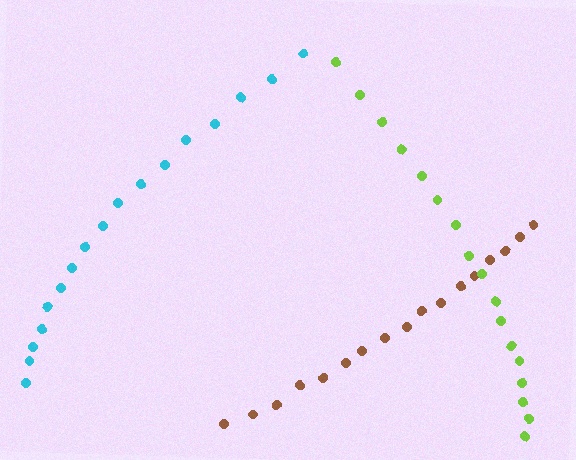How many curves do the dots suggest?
There are 3 distinct paths.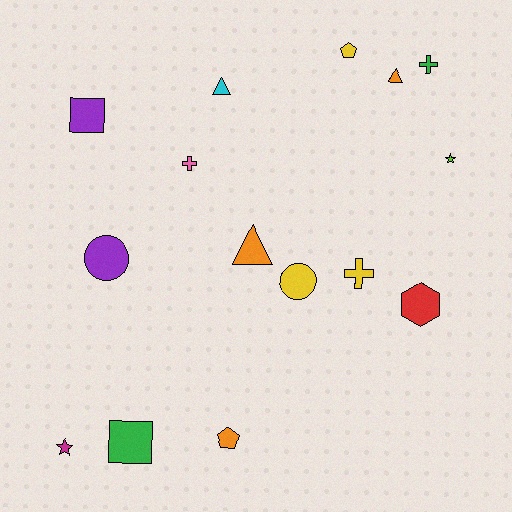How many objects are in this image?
There are 15 objects.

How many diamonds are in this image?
There are no diamonds.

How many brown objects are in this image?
There are no brown objects.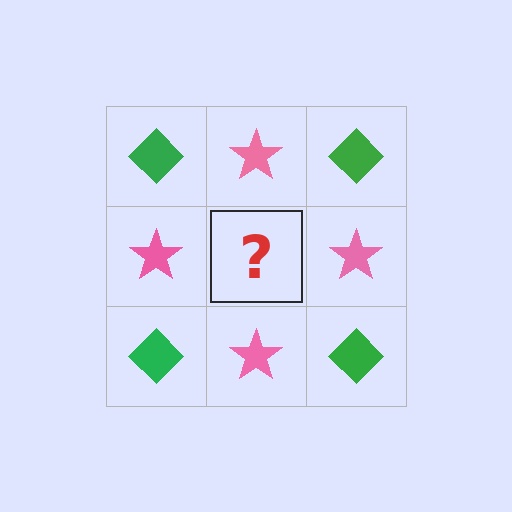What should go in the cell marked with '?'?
The missing cell should contain a green diamond.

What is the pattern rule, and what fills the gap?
The rule is that it alternates green diamond and pink star in a checkerboard pattern. The gap should be filled with a green diamond.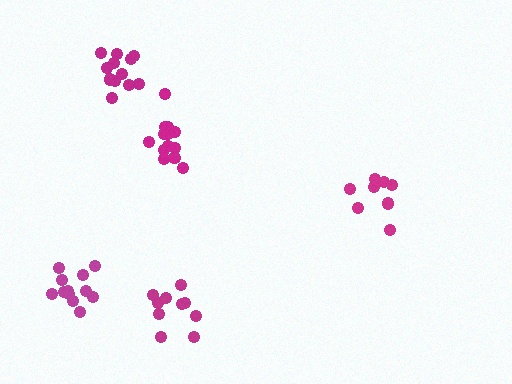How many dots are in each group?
Group 1: 8 dots, Group 2: 12 dots, Group 3: 12 dots, Group 4: 13 dots, Group 5: 10 dots (55 total).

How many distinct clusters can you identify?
There are 5 distinct clusters.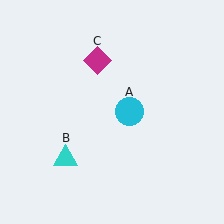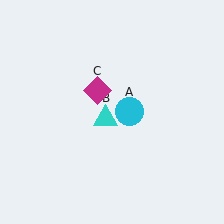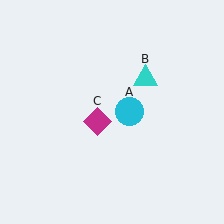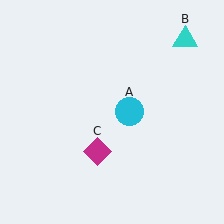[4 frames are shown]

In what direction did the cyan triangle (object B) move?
The cyan triangle (object B) moved up and to the right.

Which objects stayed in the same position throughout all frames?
Cyan circle (object A) remained stationary.